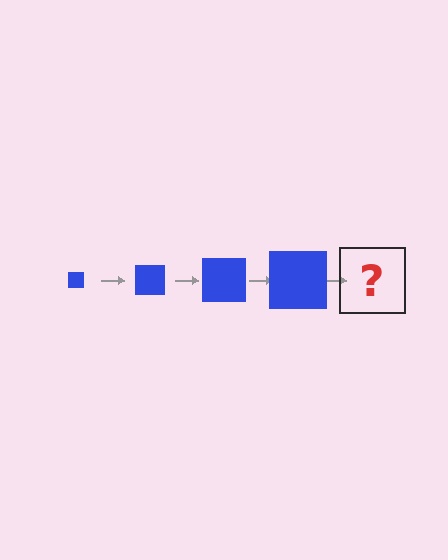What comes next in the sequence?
The next element should be a blue square, larger than the previous one.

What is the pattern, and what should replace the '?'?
The pattern is that the square gets progressively larger each step. The '?' should be a blue square, larger than the previous one.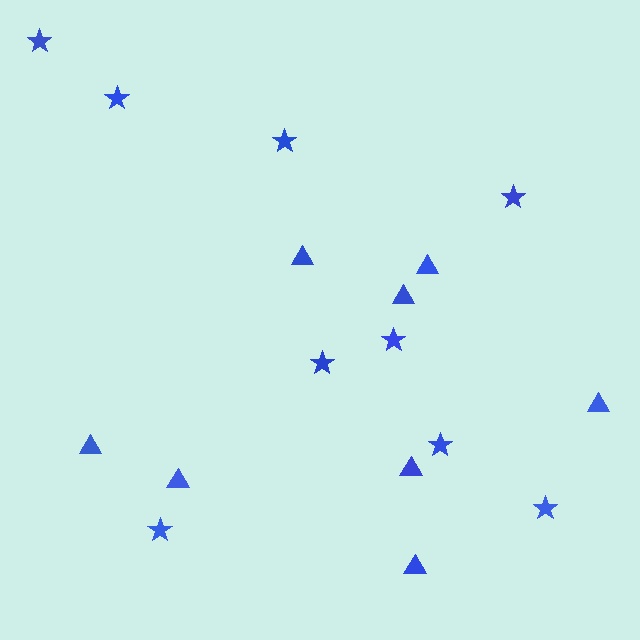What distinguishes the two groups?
There are 2 groups: one group of stars (9) and one group of triangles (8).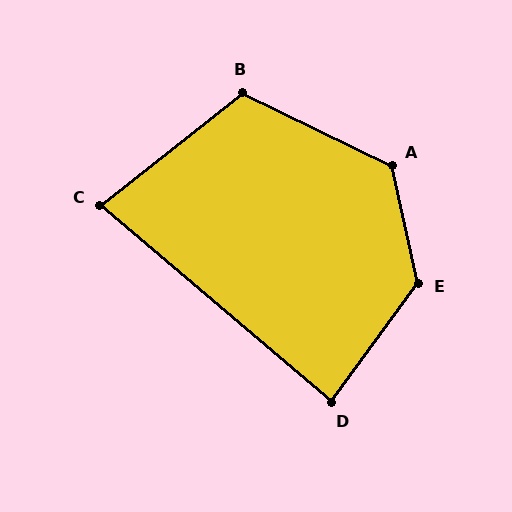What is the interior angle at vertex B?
Approximately 116 degrees (obtuse).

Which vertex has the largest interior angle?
E, at approximately 132 degrees.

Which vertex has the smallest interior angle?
C, at approximately 79 degrees.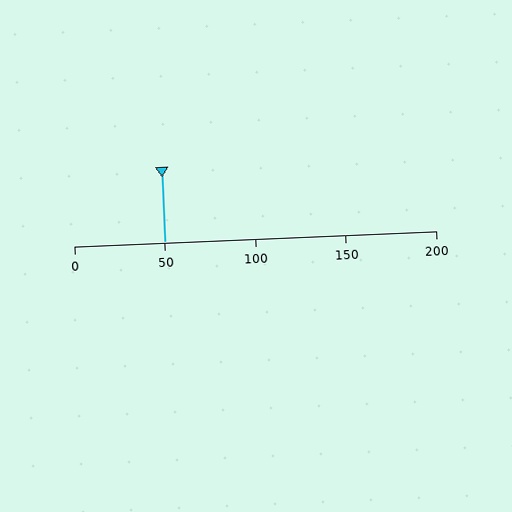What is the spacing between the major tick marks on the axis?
The major ticks are spaced 50 apart.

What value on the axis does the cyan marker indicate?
The marker indicates approximately 50.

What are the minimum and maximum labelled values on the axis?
The axis runs from 0 to 200.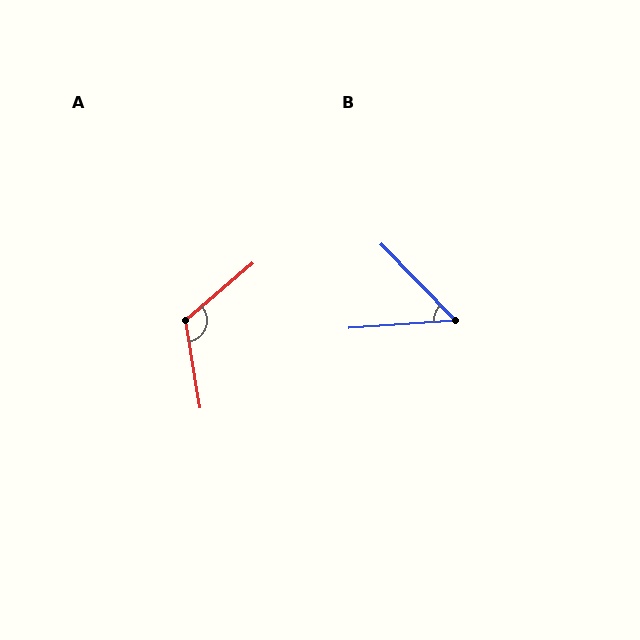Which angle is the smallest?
B, at approximately 50 degrees.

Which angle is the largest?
A, at approximately 121 degrees.